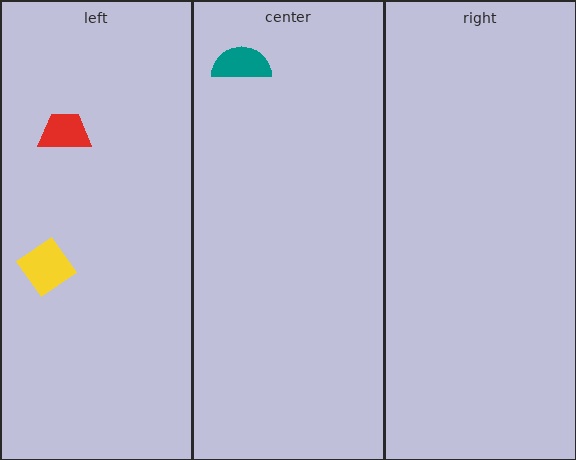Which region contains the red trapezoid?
The left region.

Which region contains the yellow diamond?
The left region.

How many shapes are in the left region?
2.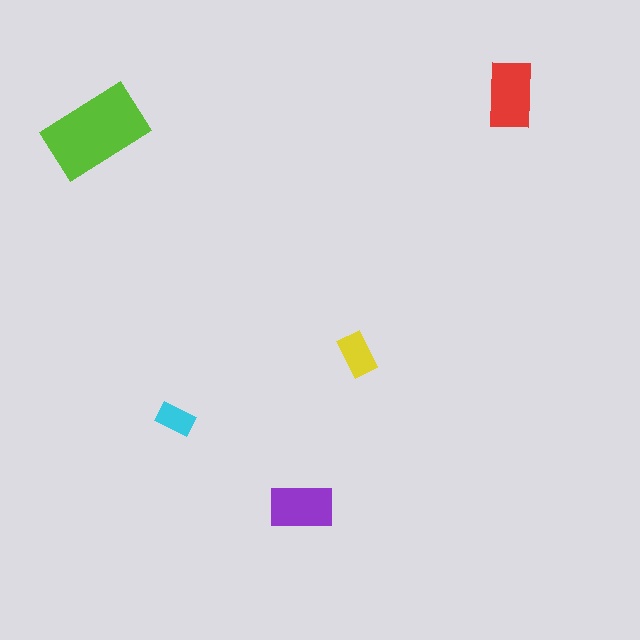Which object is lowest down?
The purple rectangle is bottommost.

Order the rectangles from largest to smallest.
the lime one, the red one, the purple one, the yellow one, the cyan one.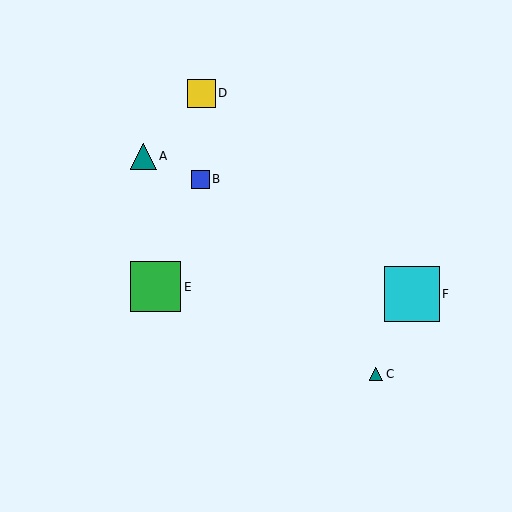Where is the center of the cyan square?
The center of the cyan square is at (412, 294).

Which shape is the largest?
The cyan square (labeled F) is the largest.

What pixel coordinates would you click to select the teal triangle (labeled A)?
Click at (143, 156) to select the teal triangle A.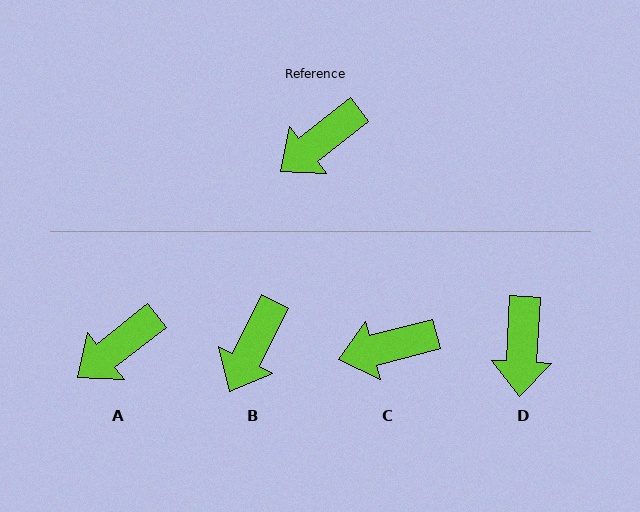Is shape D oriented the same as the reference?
No, it is off by about 49 degrees.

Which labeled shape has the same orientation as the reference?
A.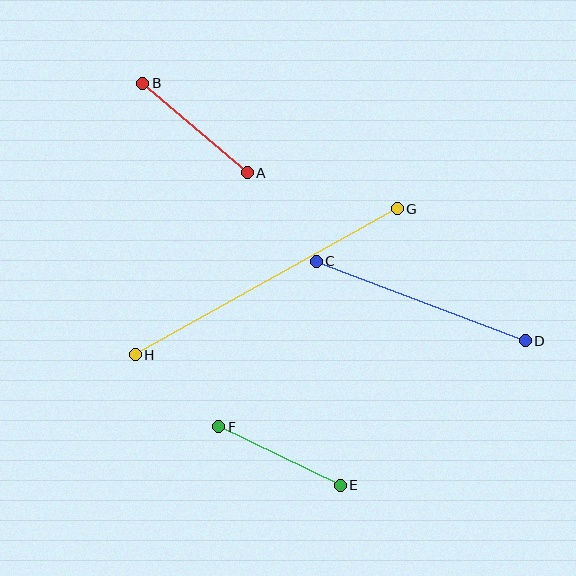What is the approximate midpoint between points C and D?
The midpoint is at approximately (421, 301) pixels.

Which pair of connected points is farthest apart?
Points G and H are farthest apart.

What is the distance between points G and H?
The distance is approximately 300 pixels.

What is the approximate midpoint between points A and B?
The midpoint is at approximately (195, 128) pixels.